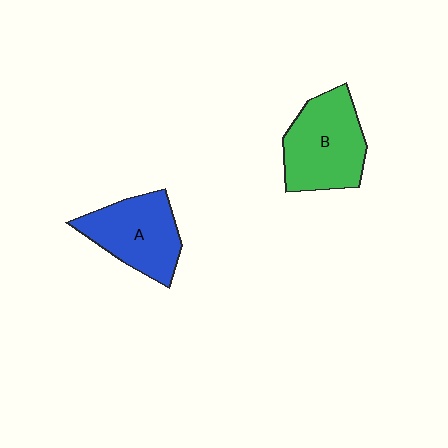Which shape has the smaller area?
Shape A (blue).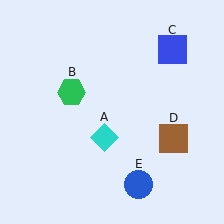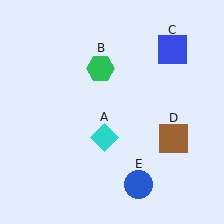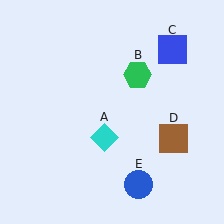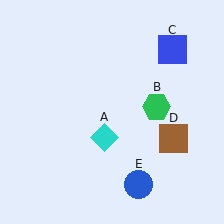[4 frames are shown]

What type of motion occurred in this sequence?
The green hexagon (object B) rotated clockwise around the center of the scene.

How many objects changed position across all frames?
1 object changed position: green hexagon (object B).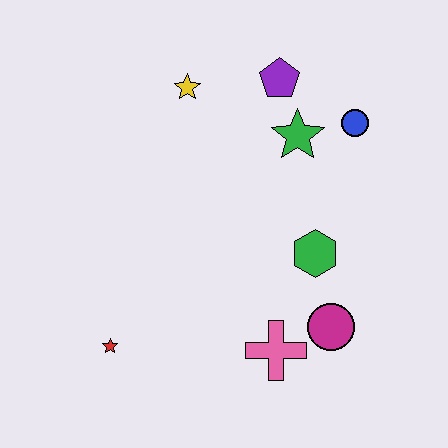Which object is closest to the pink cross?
The magenta circle is closest to the pink cross.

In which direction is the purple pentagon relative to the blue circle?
The purple pentagon is to the left of the blue circle.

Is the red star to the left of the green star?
Yes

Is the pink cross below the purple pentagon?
Yes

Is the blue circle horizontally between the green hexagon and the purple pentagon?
No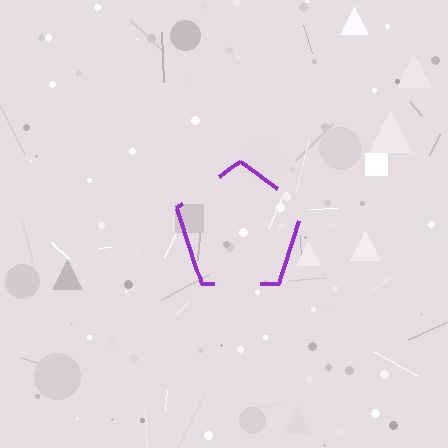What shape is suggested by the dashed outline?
The dashed outline suggests a pentagon.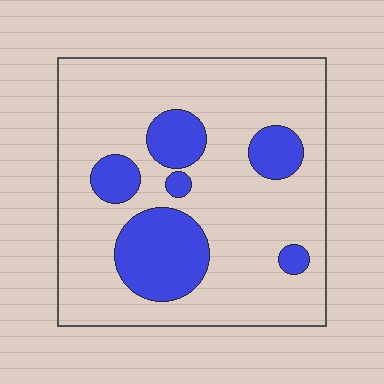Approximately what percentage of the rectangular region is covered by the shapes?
Approximately 20%.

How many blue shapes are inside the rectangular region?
6.